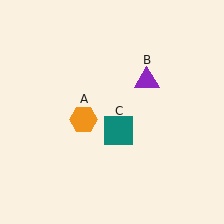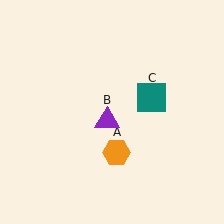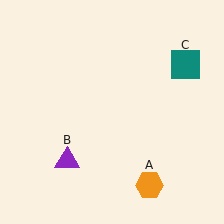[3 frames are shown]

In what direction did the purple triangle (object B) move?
The purple triangle (object B) moved down and to the left.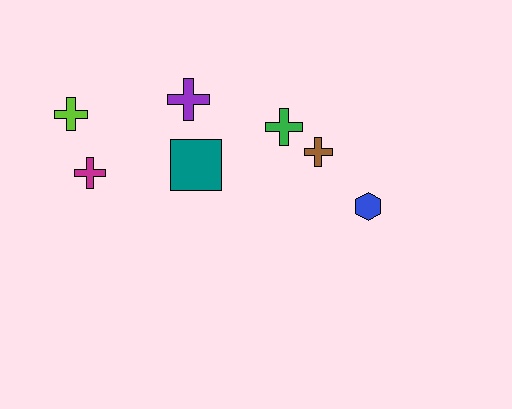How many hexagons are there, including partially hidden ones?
There is 1 hexagon.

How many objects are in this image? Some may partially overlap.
There are 7 objects.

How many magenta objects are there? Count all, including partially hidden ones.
There is 1 magenta object.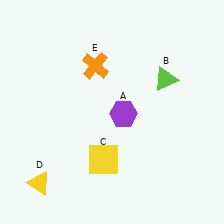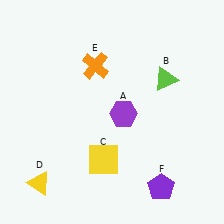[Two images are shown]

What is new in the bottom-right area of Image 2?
A purple pentagon (F) was added in the bottom-right area of Image 2.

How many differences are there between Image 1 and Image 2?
There is 1 difference between the two images.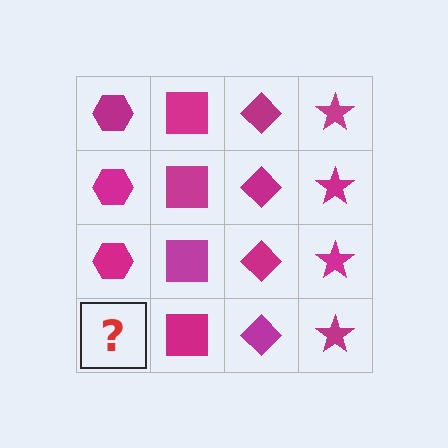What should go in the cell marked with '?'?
The missing cell should contain a magenta hexagon.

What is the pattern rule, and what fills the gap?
The rule is that each column has a consistent shape. The gap should be filled with a magenta hexagon.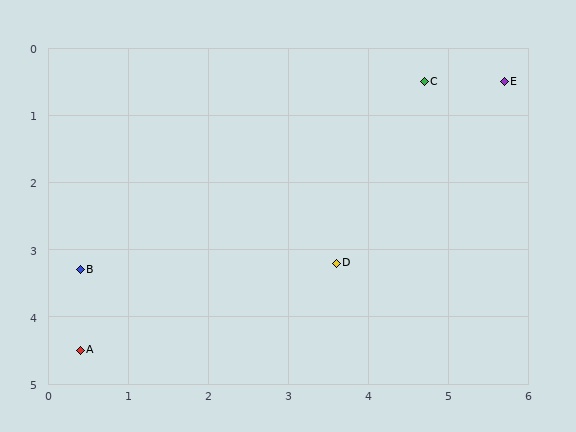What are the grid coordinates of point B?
Point B is at approximately (0.4, 3.3).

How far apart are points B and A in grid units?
Points B and A are about 1.2 grid units apart.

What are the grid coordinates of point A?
Point A is at approximately (0.4, 4.5).